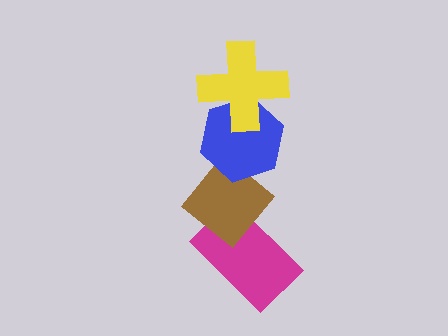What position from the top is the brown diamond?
The brown diamond is 3rd from the top.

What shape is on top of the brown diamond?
The blue hexagon is on top of the brown diamond.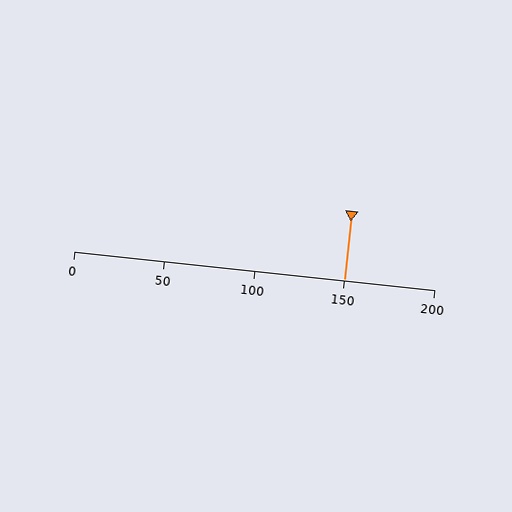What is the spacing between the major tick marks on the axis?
The major ticks are spaced 50 apart.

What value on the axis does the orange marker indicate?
The marker indicates approximately 150.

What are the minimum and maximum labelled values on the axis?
The axis runs from 0 to 200.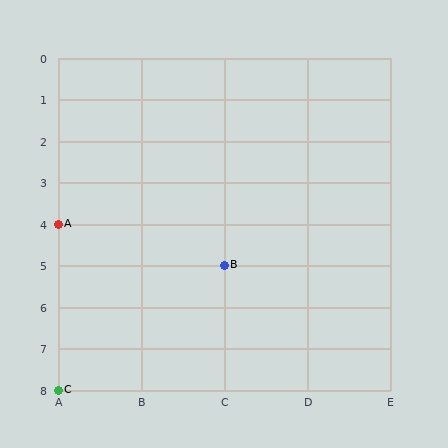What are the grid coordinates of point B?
Point B is at grid coordinates (C, 5).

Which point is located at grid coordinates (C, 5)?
Point B is at (C, 5).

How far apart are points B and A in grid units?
Points B and A are 2 columns and 1 row apart (about 2.2 grid units diagonally).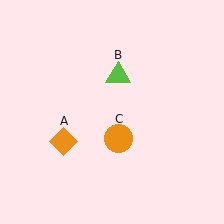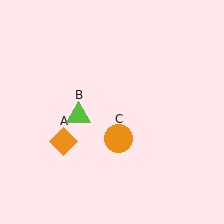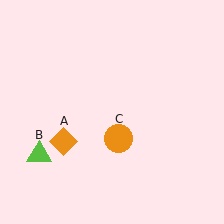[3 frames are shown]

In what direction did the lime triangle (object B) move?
The lime triangle (object B) moved down and to the left.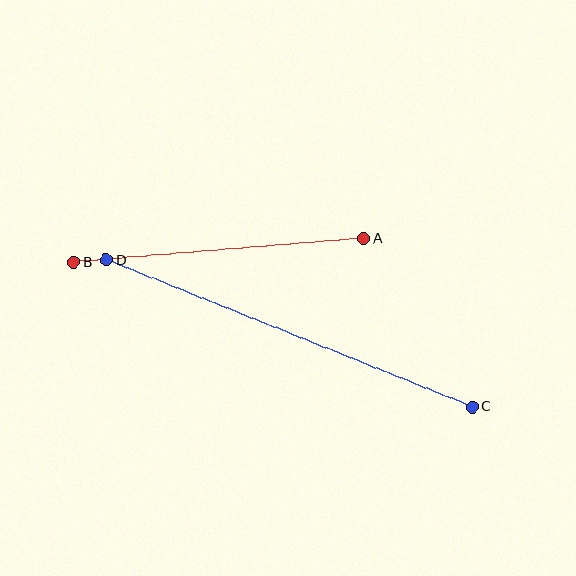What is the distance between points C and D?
The distance is approximately 394 pixels.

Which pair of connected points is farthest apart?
Points C and D are farthest apart.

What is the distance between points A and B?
The distance is approximately 291 pixels.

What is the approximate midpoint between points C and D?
The midpoint is at approximately (289, 333) pixels.